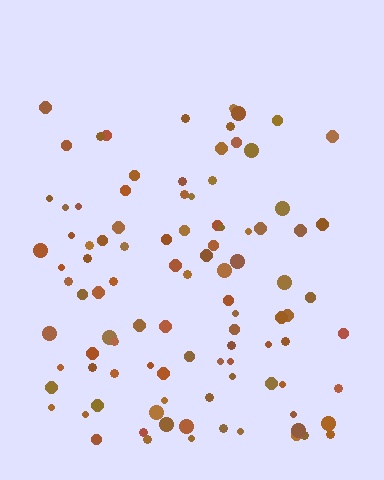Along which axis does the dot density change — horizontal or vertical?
Vertical.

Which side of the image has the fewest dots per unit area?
The top.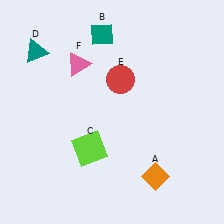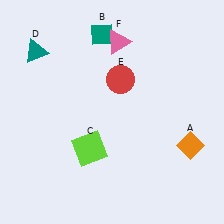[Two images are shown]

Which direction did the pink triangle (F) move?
The pink triangle (F) moved right.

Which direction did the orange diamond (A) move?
The orange diamond (A) moved right.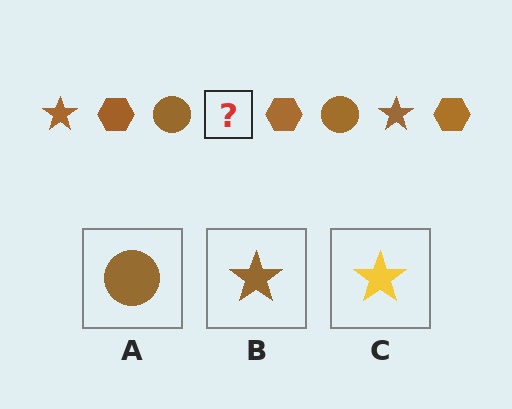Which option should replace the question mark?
Option B.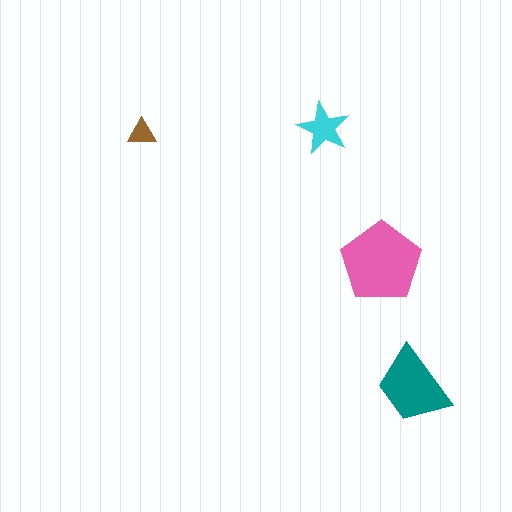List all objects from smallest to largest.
The brown triangle, the cyan star, the teal trapezoid, the pink pentagon.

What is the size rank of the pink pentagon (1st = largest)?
1st.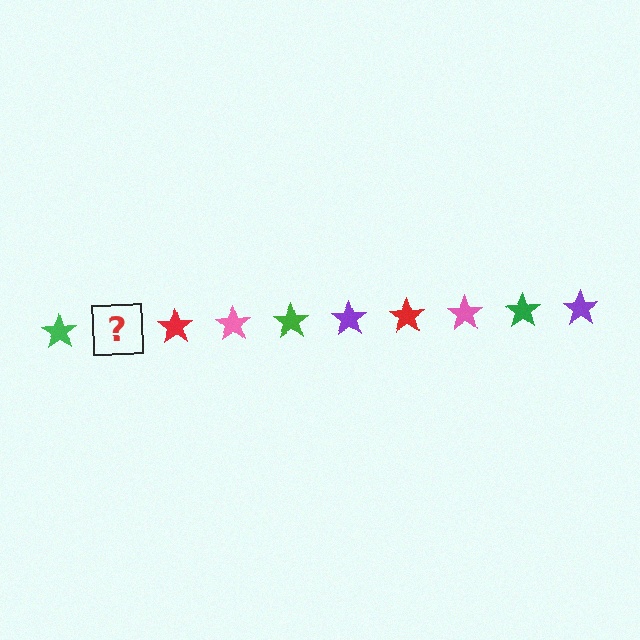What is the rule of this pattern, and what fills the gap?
The rule is that the pattern cycles through green, purple, red, pink stars. The gap should be filled with a purple star.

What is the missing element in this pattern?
The missing element is a purple star.